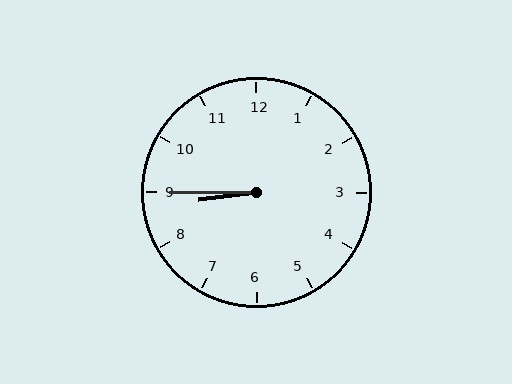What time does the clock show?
8:45.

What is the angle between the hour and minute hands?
Approximately 8 degrees.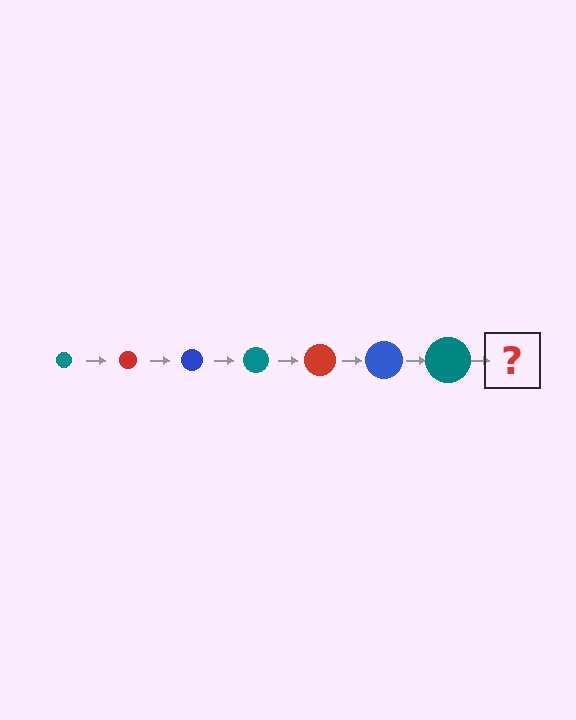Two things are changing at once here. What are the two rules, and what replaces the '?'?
The two rules are that the circle grows larger each step and the color cycles through teal, red, and blue. The '?' should be a red circle, larger than the previous one.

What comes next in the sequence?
The next element should be a red circle, larger than the previous one.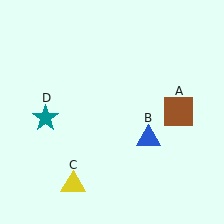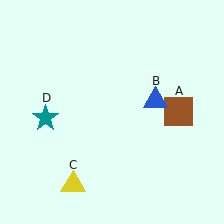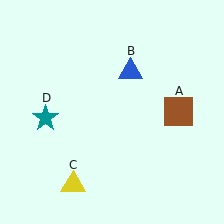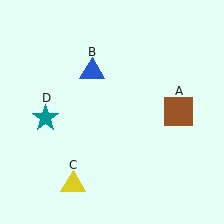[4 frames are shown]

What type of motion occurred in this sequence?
The blue triangle (object B) rotated counterclockwise around the center of the scene.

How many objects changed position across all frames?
1 object changed position: blue triangle (object B).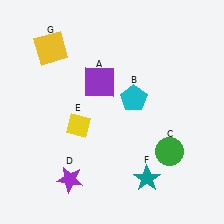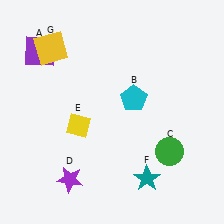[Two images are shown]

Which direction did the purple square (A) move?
The purple square (A) moved left.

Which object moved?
The purple square (A) moved left.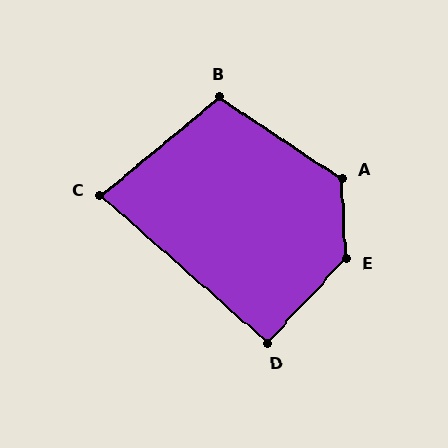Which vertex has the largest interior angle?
E, at approximately 135 degrees.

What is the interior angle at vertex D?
Approximately 91 degrees (approximately right).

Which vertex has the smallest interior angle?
C, at approximately 81 degrees.